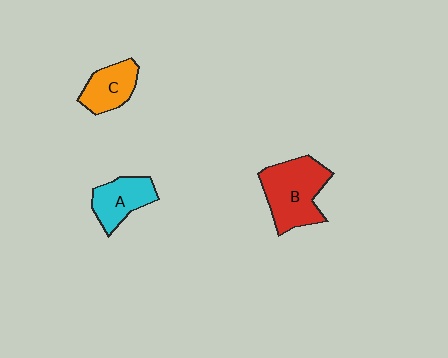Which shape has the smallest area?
Shape C (orange).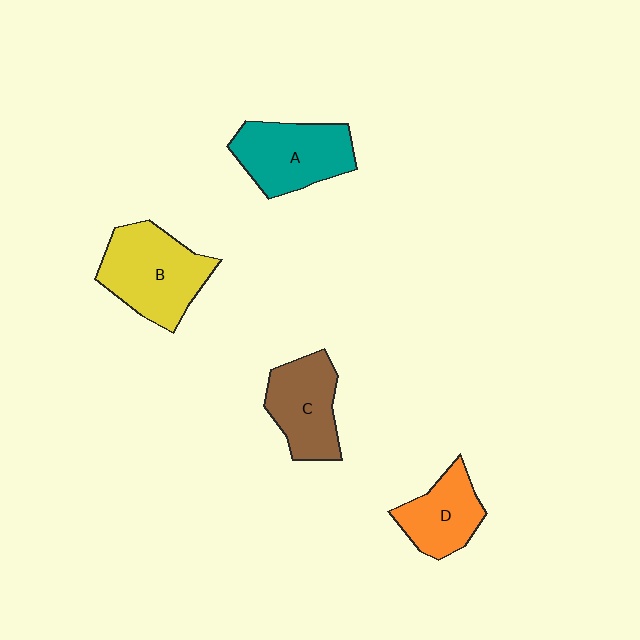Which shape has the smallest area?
Shape D (orange).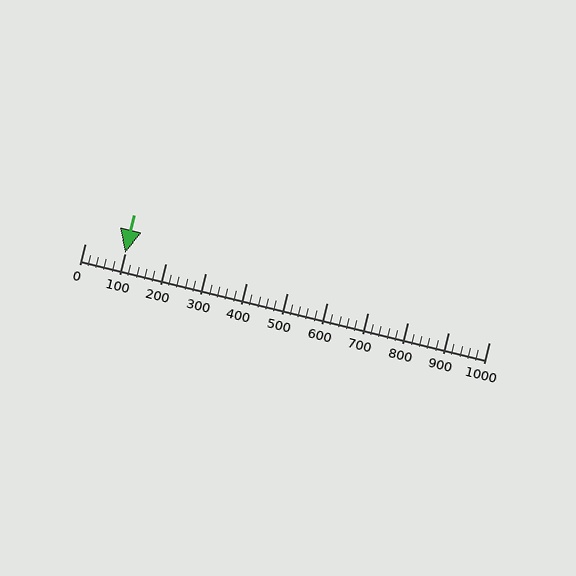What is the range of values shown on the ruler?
The ruler shows values from 0 to 1000.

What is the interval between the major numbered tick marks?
The major tick marks are spaced 100 units apart.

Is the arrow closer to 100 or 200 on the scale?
The arrow is closer to 100.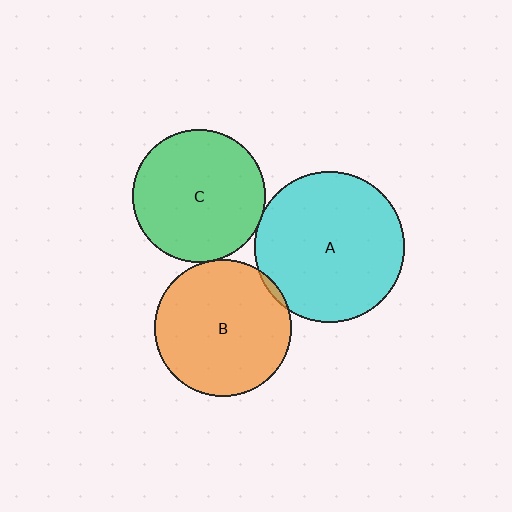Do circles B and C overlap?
Yes.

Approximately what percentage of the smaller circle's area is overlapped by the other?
Approximately 5%.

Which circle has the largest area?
Circle A (cyan).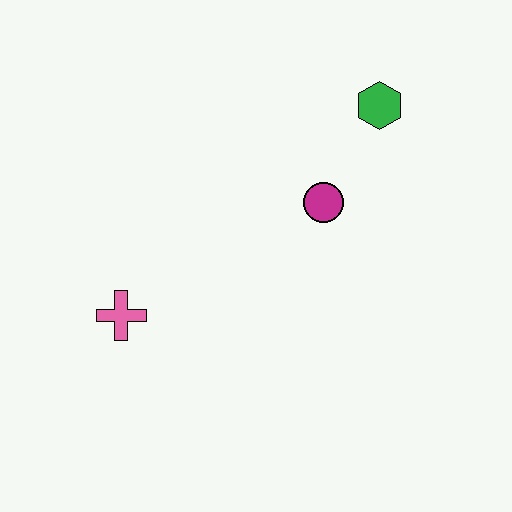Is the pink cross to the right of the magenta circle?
No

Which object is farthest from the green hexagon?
The pink cross is farthest from the green hexagon.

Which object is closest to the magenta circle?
The green hexagon is closest to the magenta circle.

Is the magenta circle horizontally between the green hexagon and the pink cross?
Yes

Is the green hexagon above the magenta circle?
Yes